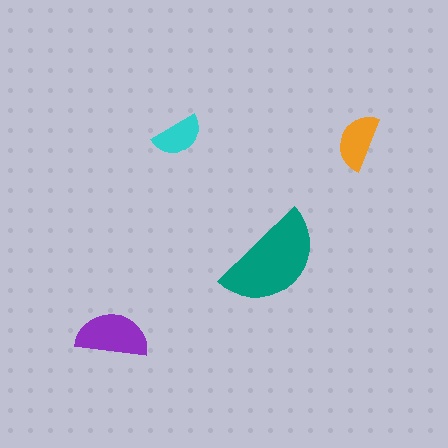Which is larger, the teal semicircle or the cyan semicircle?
The teal one.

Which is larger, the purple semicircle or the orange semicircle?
The purple one.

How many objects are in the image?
There are 4 objects in the image.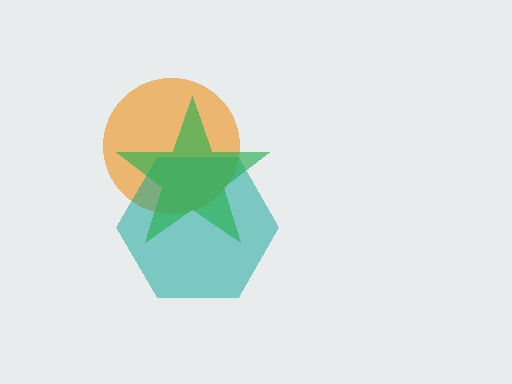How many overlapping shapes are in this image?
There are 3 overlapping shapes in the image.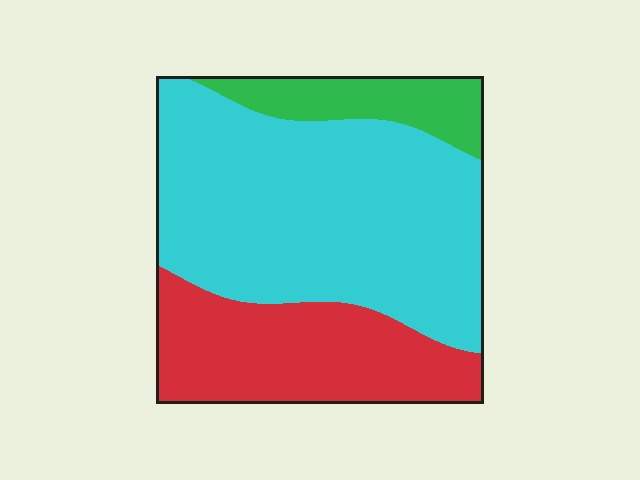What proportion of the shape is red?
Red covers 29% of the shape.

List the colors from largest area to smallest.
From largest to smallest: cyan, red, green.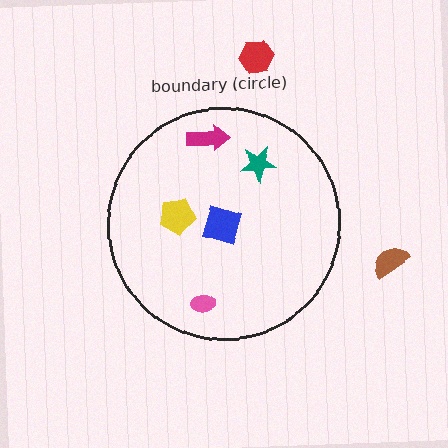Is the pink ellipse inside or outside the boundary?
Inside.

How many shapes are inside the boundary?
5 inside, 2 outside.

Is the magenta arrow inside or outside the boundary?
Inside.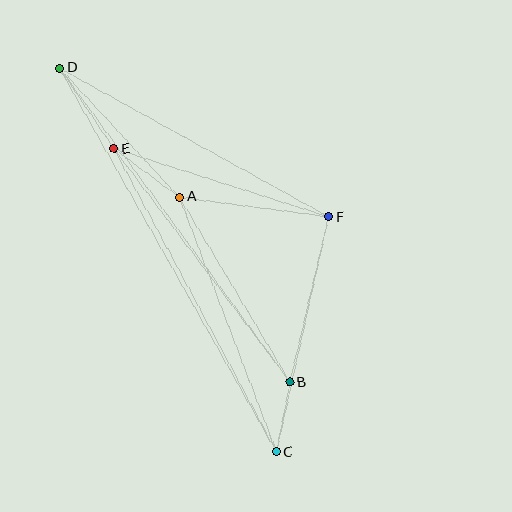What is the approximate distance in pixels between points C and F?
The distance between C and F is approximately 241 pixels.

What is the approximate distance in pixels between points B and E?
The distance between B and E is approximately 292 pixels.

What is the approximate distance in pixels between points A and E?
The distance between A and E is approximately 82 pixels.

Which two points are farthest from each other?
Points C and D are farthest from each other.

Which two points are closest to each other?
Points B and C are closest to each other.